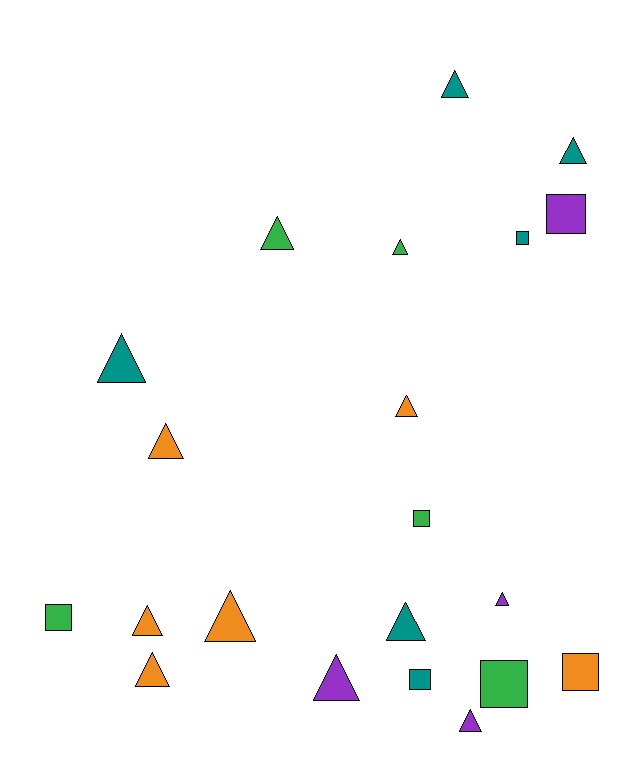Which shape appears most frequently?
Triangle, with 14 objects.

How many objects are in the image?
There are 21 objects.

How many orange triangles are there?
There are 5 orange triangles.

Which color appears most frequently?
Orange, with 6 objects.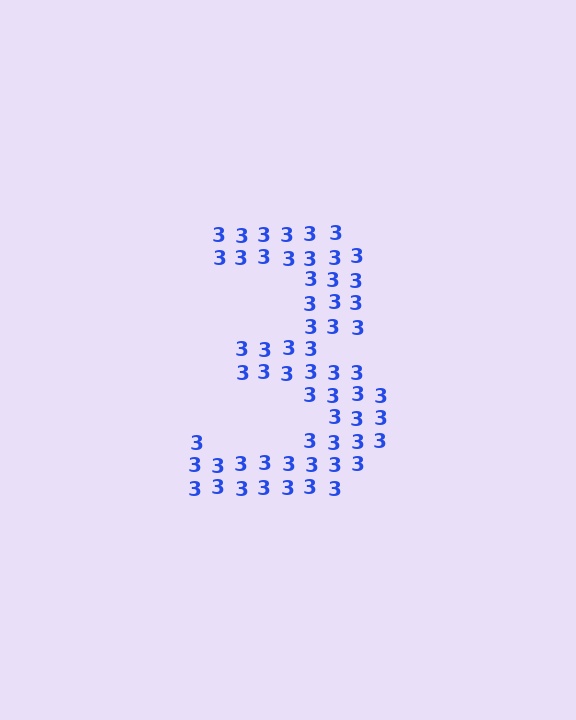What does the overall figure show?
The overall figure shows the digit 3.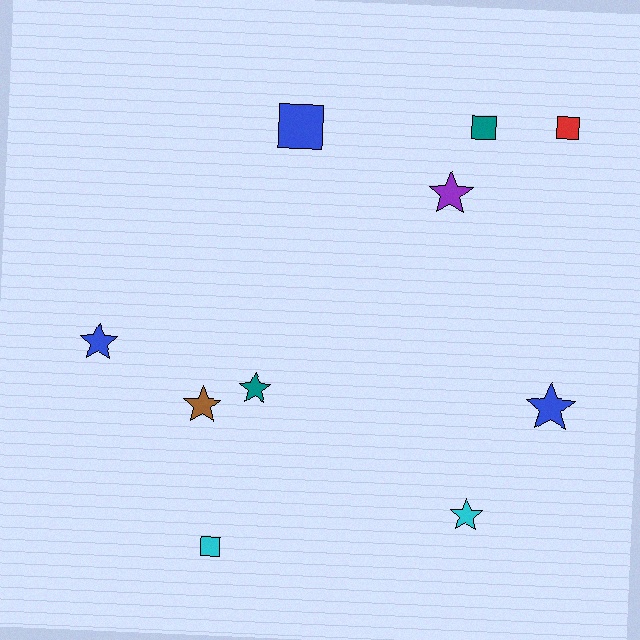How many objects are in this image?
There are 10 objects.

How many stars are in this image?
There are 6 stars.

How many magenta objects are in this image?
There are no magenta objects.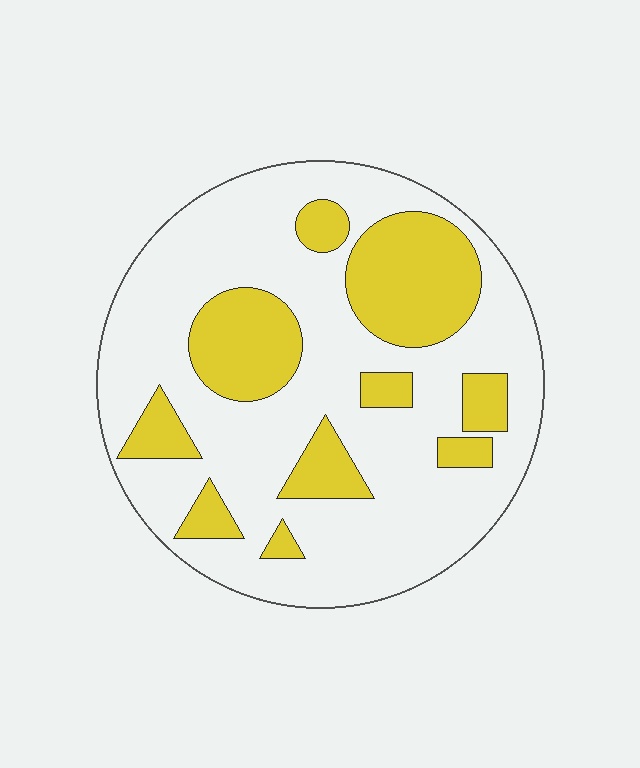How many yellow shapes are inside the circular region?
10.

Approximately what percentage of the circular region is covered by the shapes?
Approximately 30%.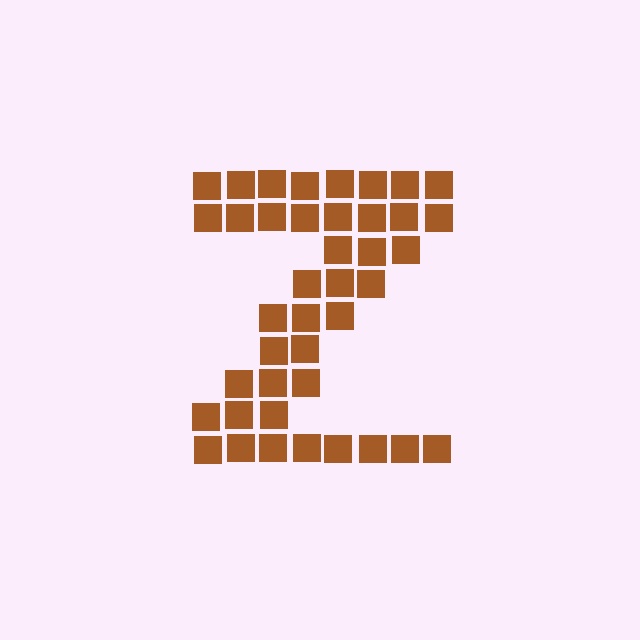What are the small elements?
The small elements are squares.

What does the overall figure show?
The overall figure shows the letter Z.